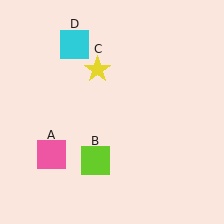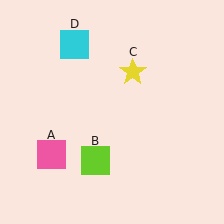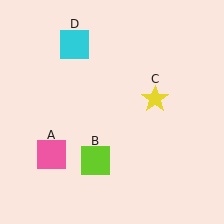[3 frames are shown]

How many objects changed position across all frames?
1 object changed position: yellow star (object C).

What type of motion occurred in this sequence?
The yellow star (object C) rotated clockwise around the center of the scene.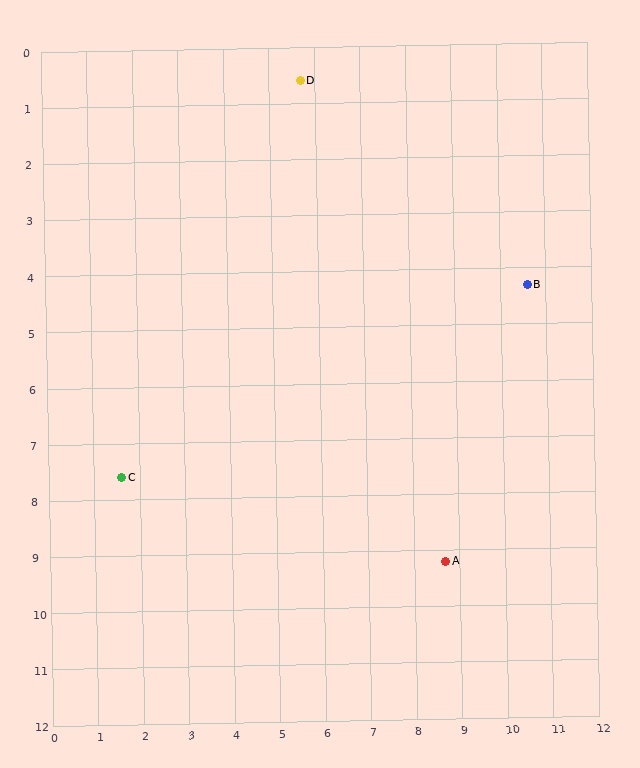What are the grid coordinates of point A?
Point A is at approximately (8.7, 9.2).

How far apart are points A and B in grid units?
Points A and B are about 5.3 grid units apart.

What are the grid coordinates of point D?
Point D is at approximately (5.7, 0.6).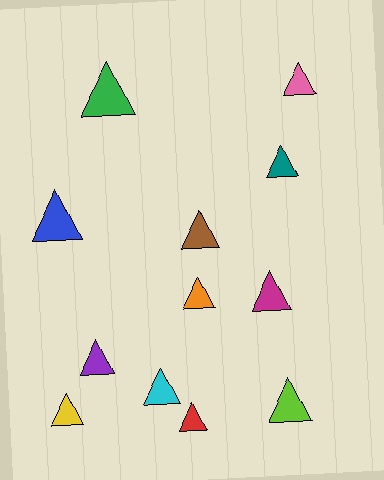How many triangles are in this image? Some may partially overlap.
There are 12 triangles.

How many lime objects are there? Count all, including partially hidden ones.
There is 1 lime object.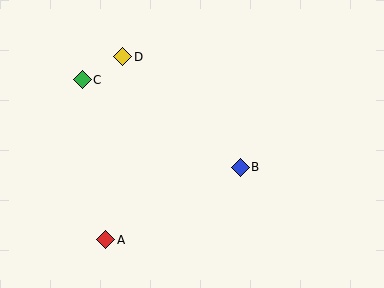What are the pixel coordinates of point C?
Point C is at (82, 80).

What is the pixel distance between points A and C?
The distance between A and C is 162 pixels.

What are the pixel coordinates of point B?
Point B is at (240, 167).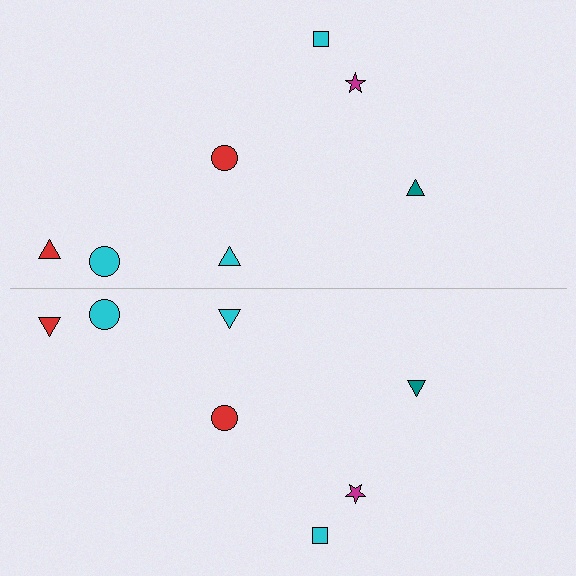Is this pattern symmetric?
Yes, this pattern has bilateral (reflection) symmetry.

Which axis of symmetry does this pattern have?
The pattern has a horizontal axis of symmetry running through the center of the image.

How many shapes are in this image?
There are 14 shapes in this image.